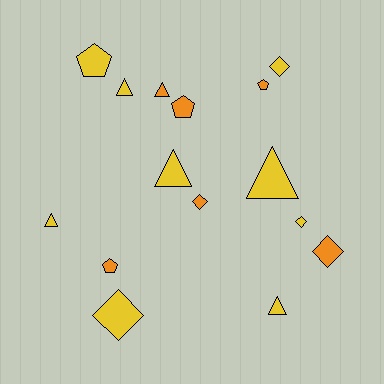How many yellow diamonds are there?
There are 3 yellow diamonds.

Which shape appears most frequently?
Triangle, with 6 objects.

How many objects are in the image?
There are 15 objects.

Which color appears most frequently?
Yellow, with 9 objects.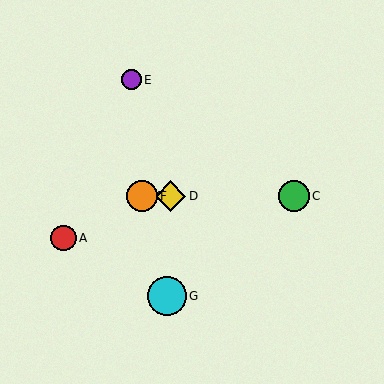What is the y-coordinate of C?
Object C is at y≈196.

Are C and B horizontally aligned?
Yes, both are at y≈196.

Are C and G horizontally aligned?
No, C is at y≈196 and G is at y≈296.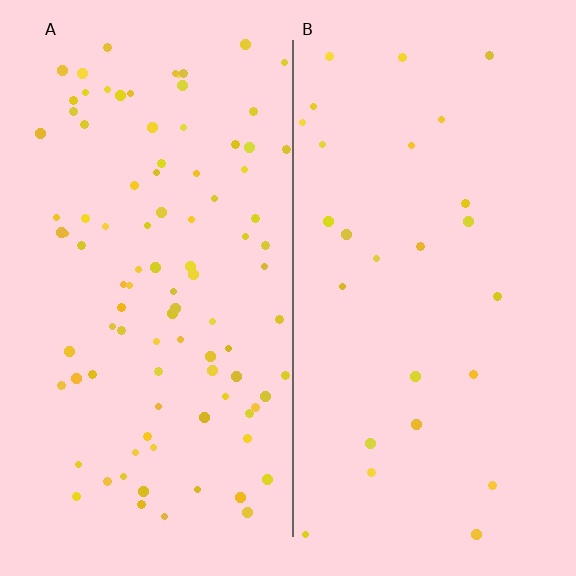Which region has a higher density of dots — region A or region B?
A (the left).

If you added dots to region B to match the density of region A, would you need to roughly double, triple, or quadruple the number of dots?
Approximately quadruple.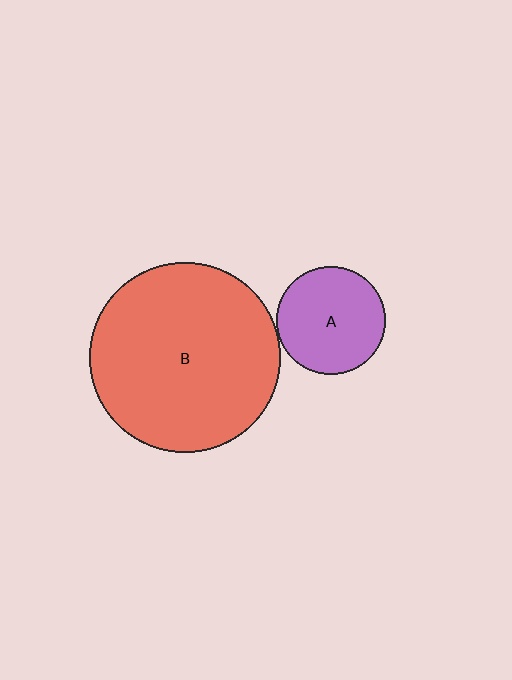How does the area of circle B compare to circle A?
Approximately 3.1 times.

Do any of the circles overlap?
No, none of the circles overlap.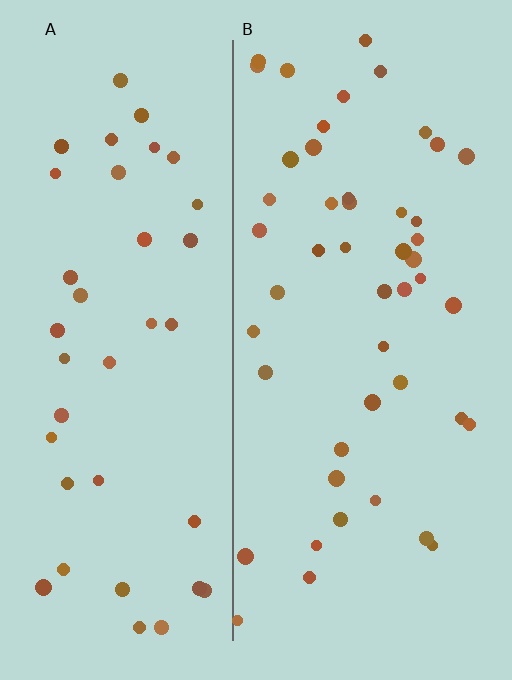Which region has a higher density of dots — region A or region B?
B (the right).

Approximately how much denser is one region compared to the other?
Approximately 1.2× — region B over region A.